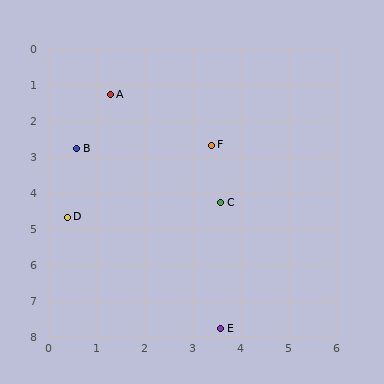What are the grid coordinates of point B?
Point B is at approximately (0.6, 2.8).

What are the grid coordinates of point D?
Point D is at approximately (0.4, 4.7).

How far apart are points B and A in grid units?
Points B and A are about 1.7 grid units apart.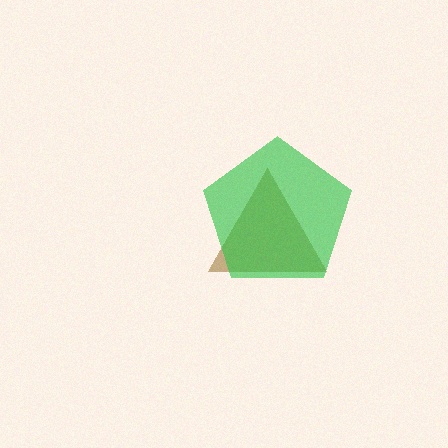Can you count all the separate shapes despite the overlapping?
Yes, there are 2 separate shapes.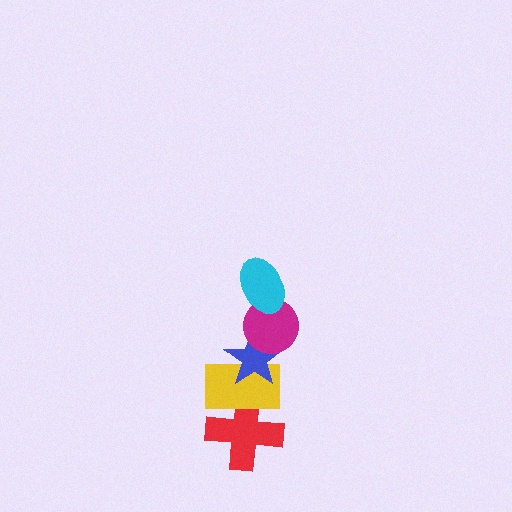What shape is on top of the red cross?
The yellow rectangle is on top of the red cross.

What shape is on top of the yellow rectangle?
The blue star is on top of the yellow rectangle.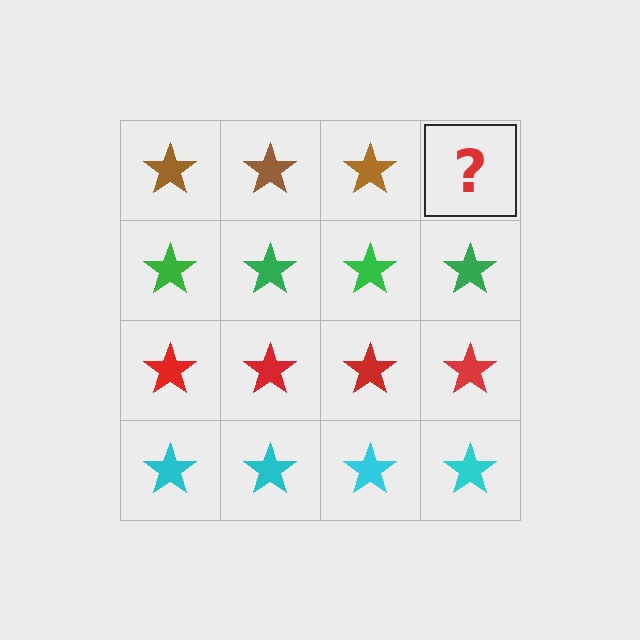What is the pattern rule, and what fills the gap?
The rule is that each row has a consistent color. The gap should be filled with a brown star.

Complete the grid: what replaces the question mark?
The question mark should be replaced with a brown star.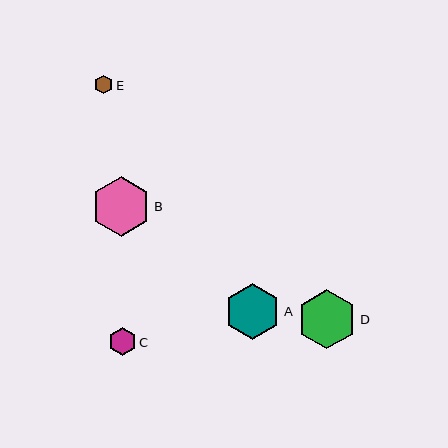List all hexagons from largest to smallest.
From largest to smallest: B, D, A, C, E.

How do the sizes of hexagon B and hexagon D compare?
Hexagon B and hexagon D are approximately the same size.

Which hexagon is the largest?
Hexagon B is the largest with a size of approximately 60 pixels.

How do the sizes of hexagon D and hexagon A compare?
Hexagon D and hexagon A are approximately the same size.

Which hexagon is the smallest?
Hexagon E is the smallest with a size of approximately 19 pixels.